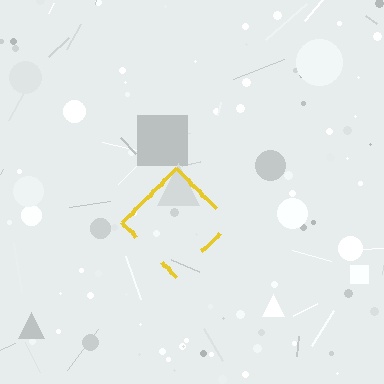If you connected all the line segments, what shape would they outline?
They would outline a diamond.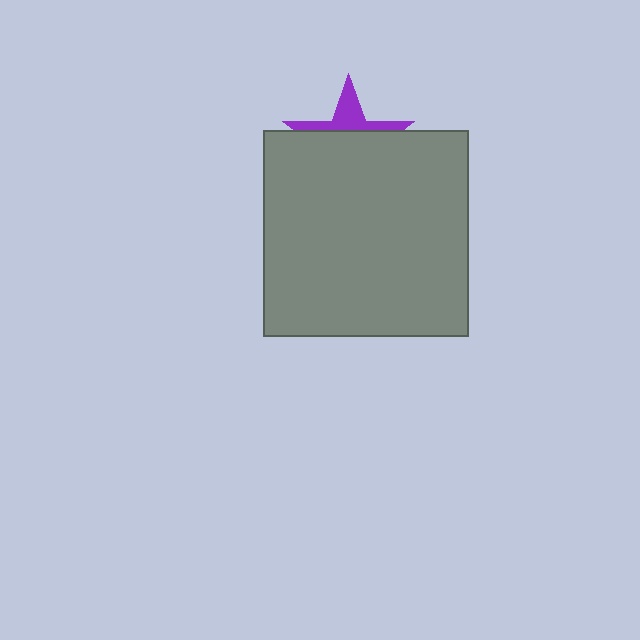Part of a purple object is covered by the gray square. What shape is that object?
It is a star.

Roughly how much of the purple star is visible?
A small part of it is visible (roughly 32%).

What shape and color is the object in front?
The object in front is a gray square.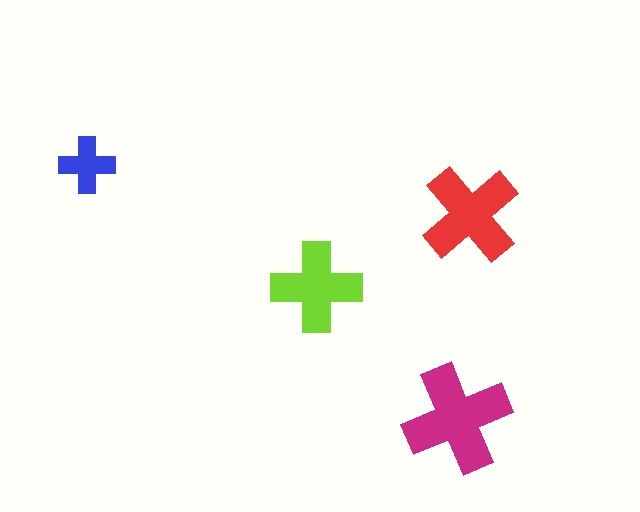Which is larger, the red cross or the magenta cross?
The magenta one.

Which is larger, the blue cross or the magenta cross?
The magenta one.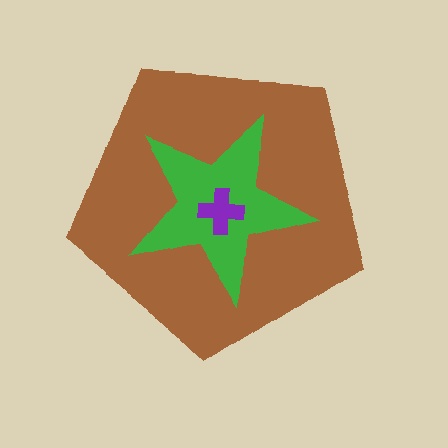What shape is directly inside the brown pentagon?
The green star.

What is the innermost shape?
The purple cross.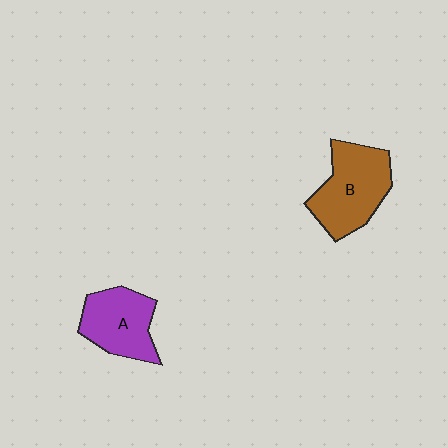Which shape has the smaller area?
Shape A (purple).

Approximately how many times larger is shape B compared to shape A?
Approximately 1.2 times.